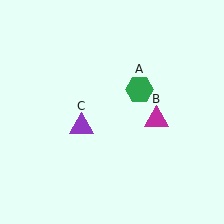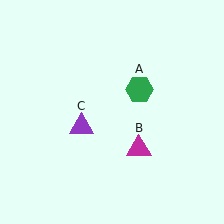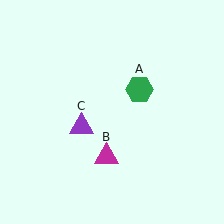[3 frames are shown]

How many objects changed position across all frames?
1 object changed position: magenta triangle (object B).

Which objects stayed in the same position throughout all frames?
Green hexagon (object A) and purple triangle (object C) remained stationary.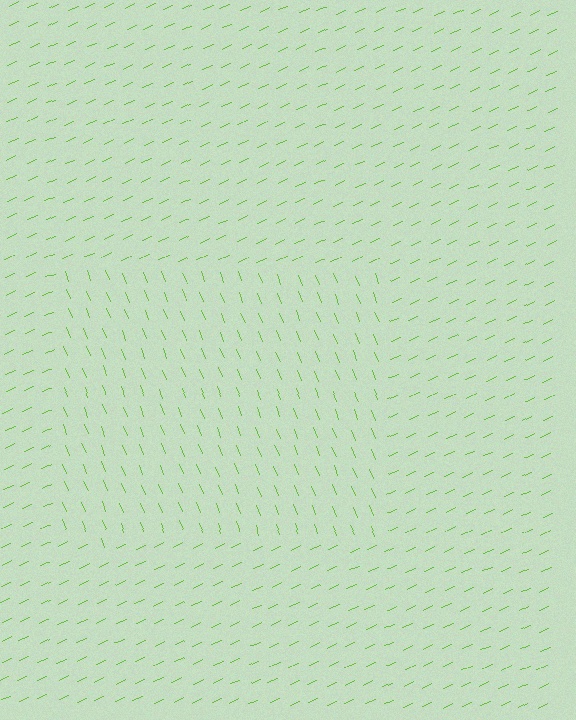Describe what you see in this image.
The image is filled with small lime line segments. A rectangle region in the image has lines oriented differently from the surrounding lines, creating a visible texture boundary.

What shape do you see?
I see a rectangle.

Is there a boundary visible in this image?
Yes, there is a texture boundary formed by a change in line orientation.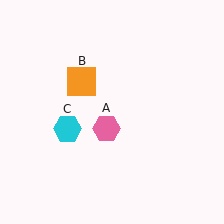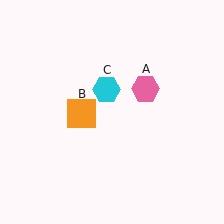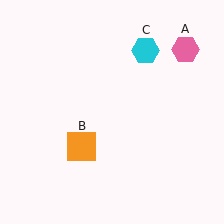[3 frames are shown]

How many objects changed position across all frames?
3 objects changed position: pink hexagon (object A), orange square (object B), cyan hexagon (object C).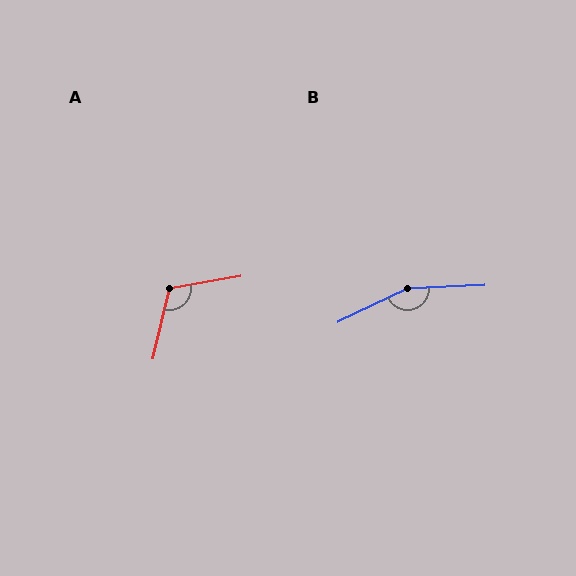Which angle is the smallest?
A, at approximately 113 degrees.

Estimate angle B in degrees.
Approximately 157 degrees.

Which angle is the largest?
B, at approximately 157 degrees.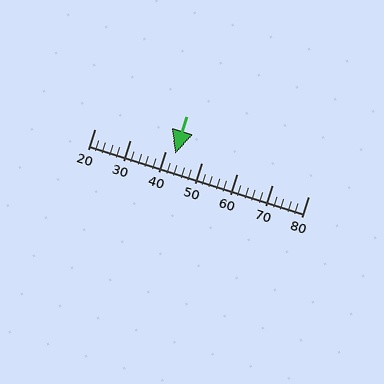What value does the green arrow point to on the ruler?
The green arrow points to approximately 43.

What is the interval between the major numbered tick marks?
The major tick marks are spaced 10 units apart.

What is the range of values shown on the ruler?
The ruler shows values from 20 to 80.